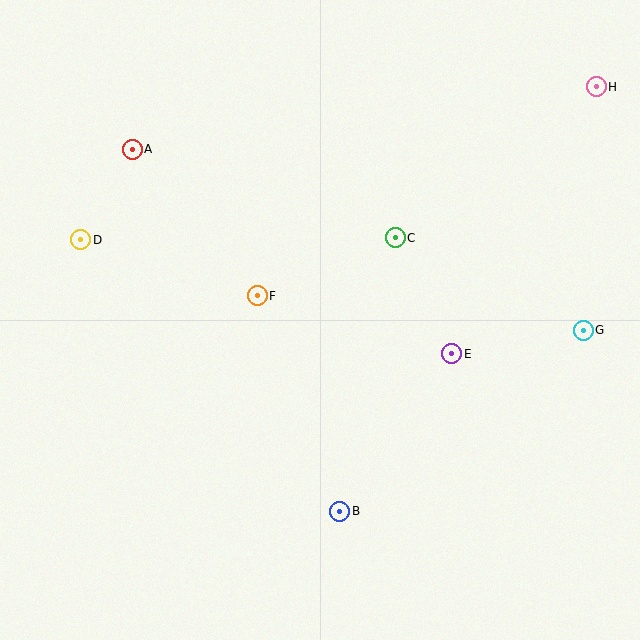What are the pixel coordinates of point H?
Point H is at (596, 87).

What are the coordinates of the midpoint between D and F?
The midpoint between D and F is at (169, 268).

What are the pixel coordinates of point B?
Point B is at (340, 511).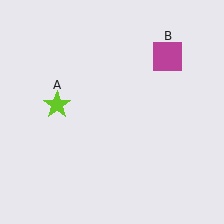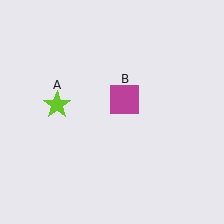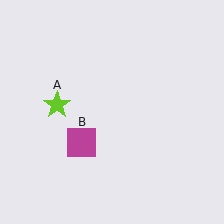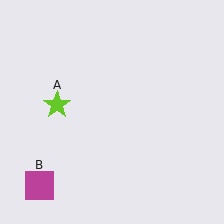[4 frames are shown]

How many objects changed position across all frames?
1 object changed position: magenta square (object B).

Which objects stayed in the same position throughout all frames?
Lime star (object A) remained stationary.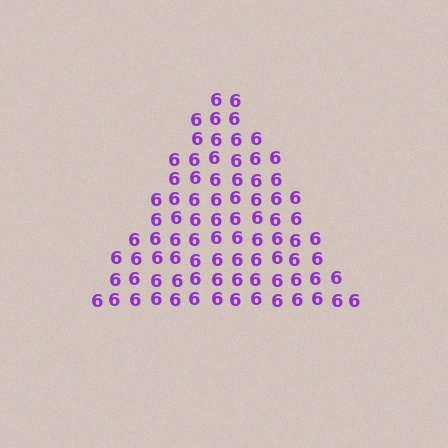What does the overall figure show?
The overall figure shows a triangle.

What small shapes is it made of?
It is made of small digit 6's.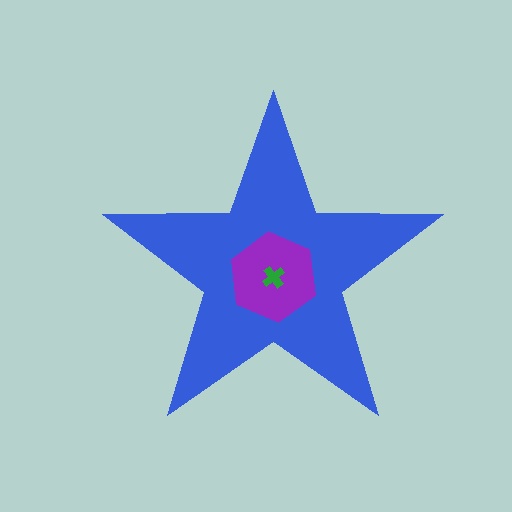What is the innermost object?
The green cross.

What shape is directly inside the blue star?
The purple hexagon.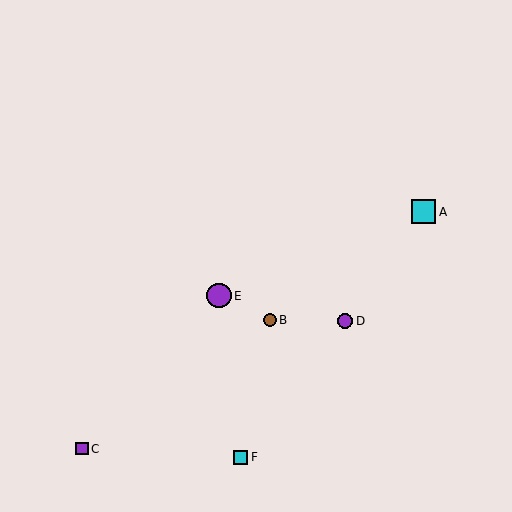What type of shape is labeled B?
Shape B is a brown circle.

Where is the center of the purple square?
The center of the purple square is at (82, 449).